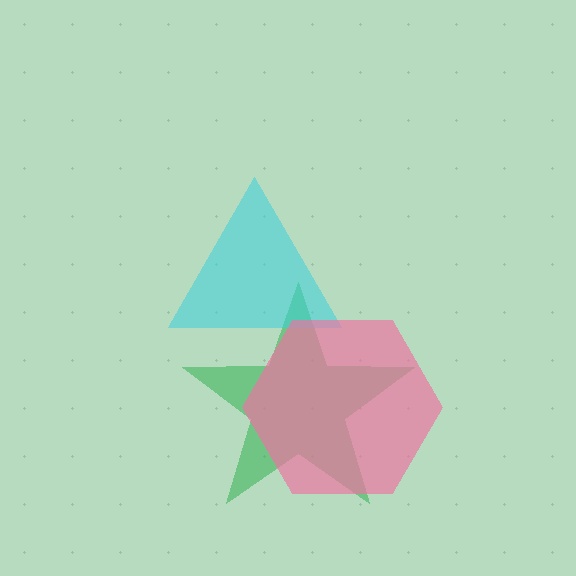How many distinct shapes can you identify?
There are 3 distinct shapes: a green star, a cyan triangle, a pink hexagon.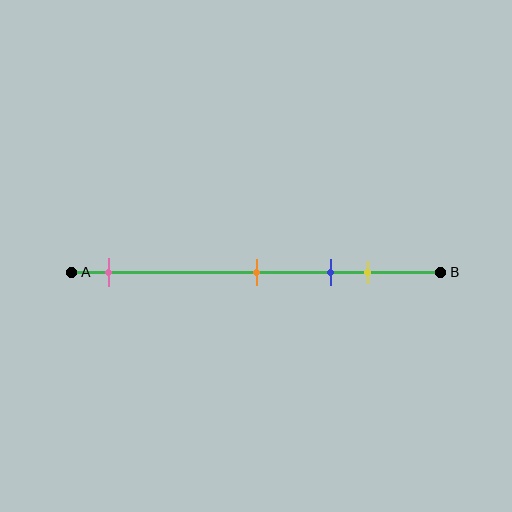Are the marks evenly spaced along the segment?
No, the marks are not evenly spaced.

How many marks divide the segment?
There are 4 marks dividing the segment.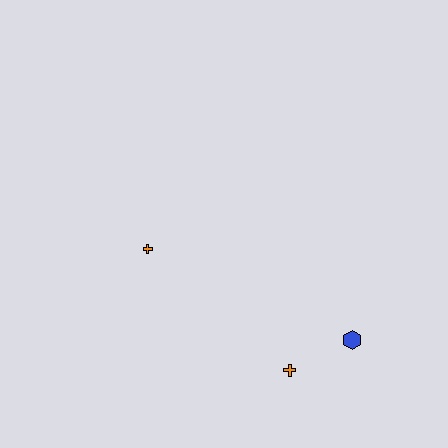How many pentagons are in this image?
There are no pentagons.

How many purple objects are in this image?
There are no purple objects.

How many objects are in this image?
There are 3 objects.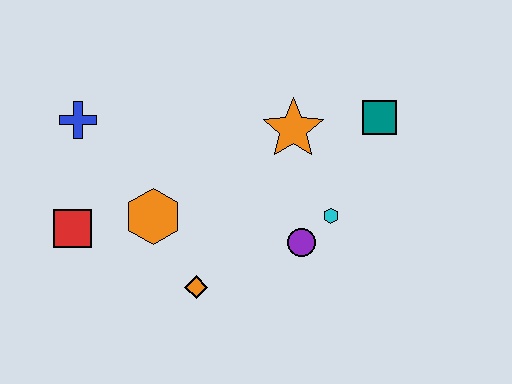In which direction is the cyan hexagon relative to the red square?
The cyan hexagon is to the right of the red square.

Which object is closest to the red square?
The orange hexagon is closest to the red square.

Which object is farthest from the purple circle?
The blue cross is farthest from the purple circle.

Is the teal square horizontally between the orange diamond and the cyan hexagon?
No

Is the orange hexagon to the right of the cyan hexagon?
No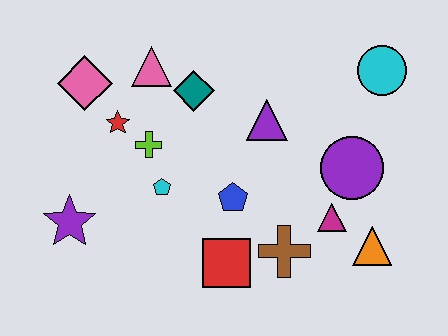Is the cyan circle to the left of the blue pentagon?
No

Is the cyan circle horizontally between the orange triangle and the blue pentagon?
No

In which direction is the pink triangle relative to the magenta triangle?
The pink triangle is to the left of the magenta triangle.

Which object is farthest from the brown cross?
The pink diamond is farthest from the brown cross.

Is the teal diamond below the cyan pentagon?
No